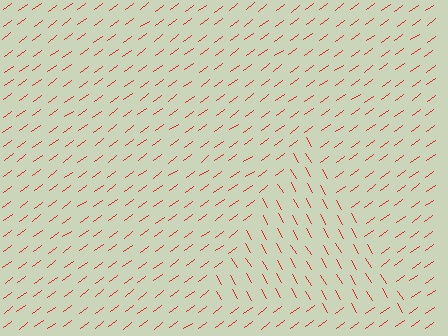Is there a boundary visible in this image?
Yes, there is a texture boundary formed by a change in line orientation.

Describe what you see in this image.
The image is filled with small red line segments. A triangle region in the image has lines oriented differently from the surrounding lines, creating a visible texture boundary.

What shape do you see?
I see a triangle.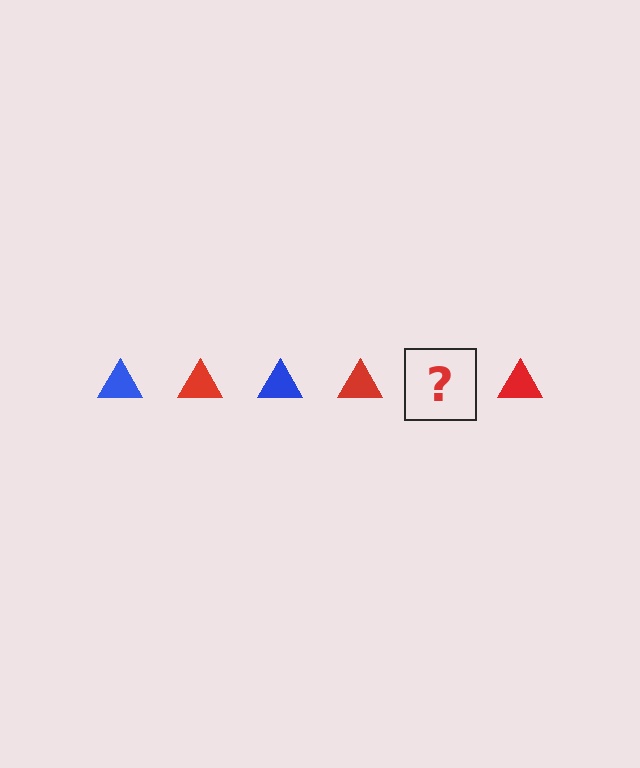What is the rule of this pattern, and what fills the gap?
The rule is that the pattern cycles through blue, red triangles. The gap should be filled with a blue triangle.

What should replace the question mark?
The question mark should be replaced with a blue triangle.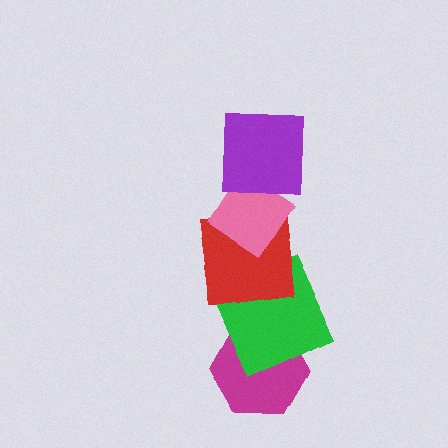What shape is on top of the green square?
The red square is on top of the green square.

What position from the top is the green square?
The green square is 4th from the top.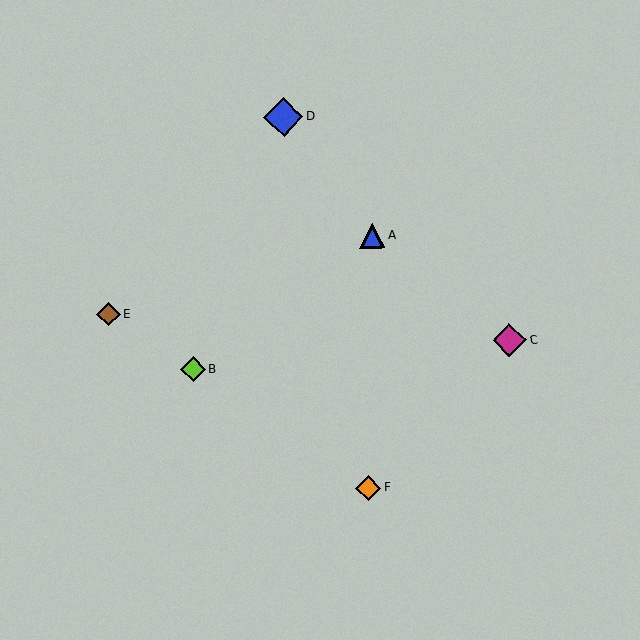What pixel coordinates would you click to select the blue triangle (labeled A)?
Click at (372, 236) to select the blue triangle A.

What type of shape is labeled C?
Shape C is a magenta diamond.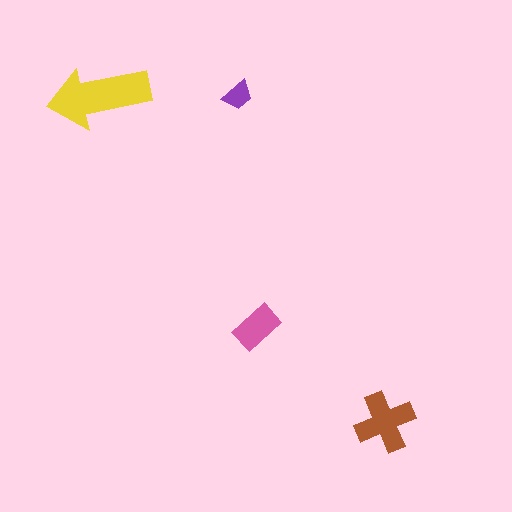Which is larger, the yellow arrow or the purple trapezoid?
The yellow arrow.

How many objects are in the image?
There are 4 objects in the image.